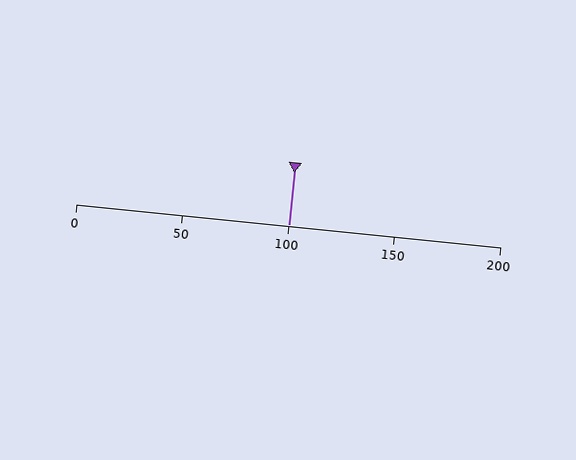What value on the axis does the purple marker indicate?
The marker indicates approximately 100.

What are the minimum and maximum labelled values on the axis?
The axis runs from 0 to 200.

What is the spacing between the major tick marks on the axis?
The major ticks are spaced 50 apart.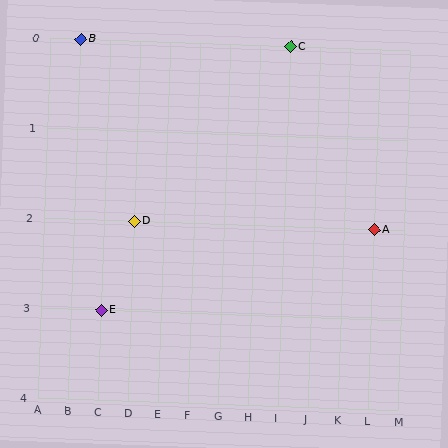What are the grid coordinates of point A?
Point A is at grid coordinates (L, 2).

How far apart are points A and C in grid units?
Points A and C are 3 columns and 2 rows apart (about 3.6 grid units diagonally).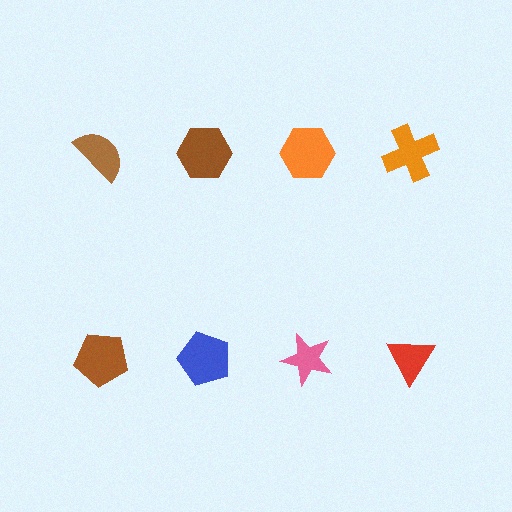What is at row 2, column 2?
A blue pentagon.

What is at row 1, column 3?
An orange hexagon.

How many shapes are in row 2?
4 shapes.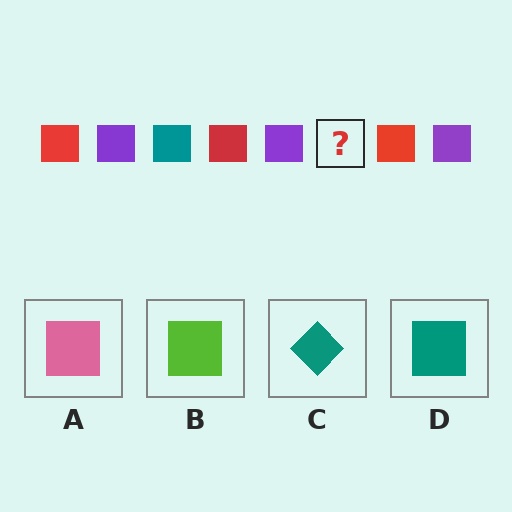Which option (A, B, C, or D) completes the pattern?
D.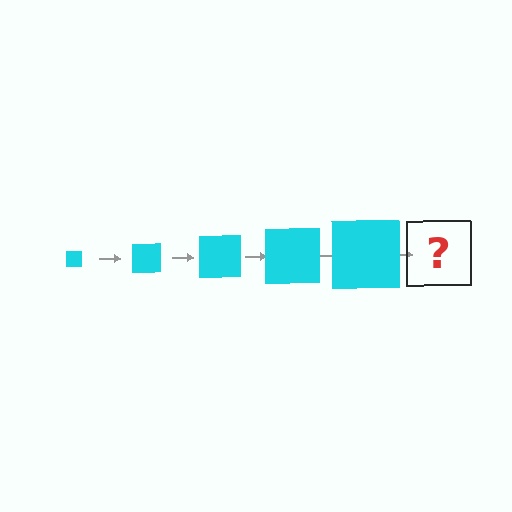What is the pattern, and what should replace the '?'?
The pattern is that the square gets progressively larger each step. The '?' should be a cyan square, larger than the previous one.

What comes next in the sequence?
The next element should be a cyan square, larger than the previous one.